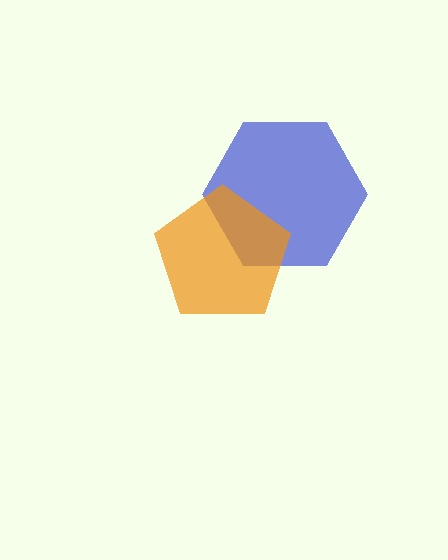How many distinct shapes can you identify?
There are 2 distinct shapes: a blue hexagon, an orange pentagon.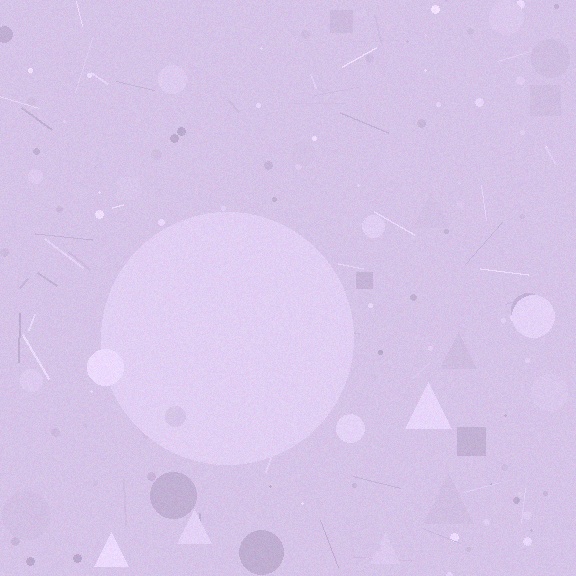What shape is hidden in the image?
A circle is hidden in the image.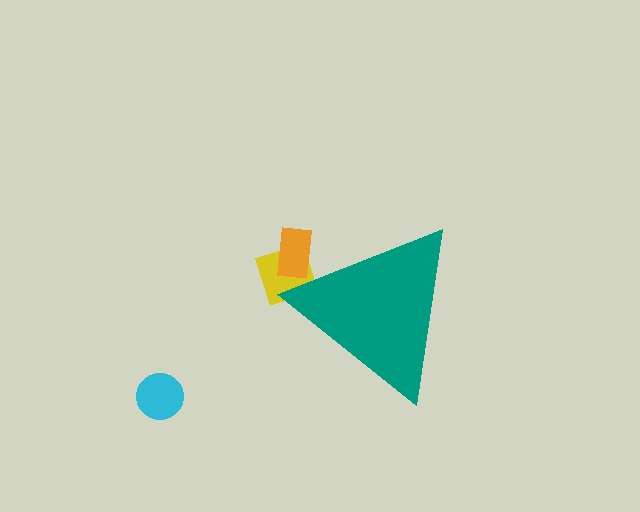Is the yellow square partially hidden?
Yes, the yellow square is partially hidden behind the teal triangle.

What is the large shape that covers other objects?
A teal triangle.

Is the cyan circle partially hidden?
No, the cyan circle is fully visible.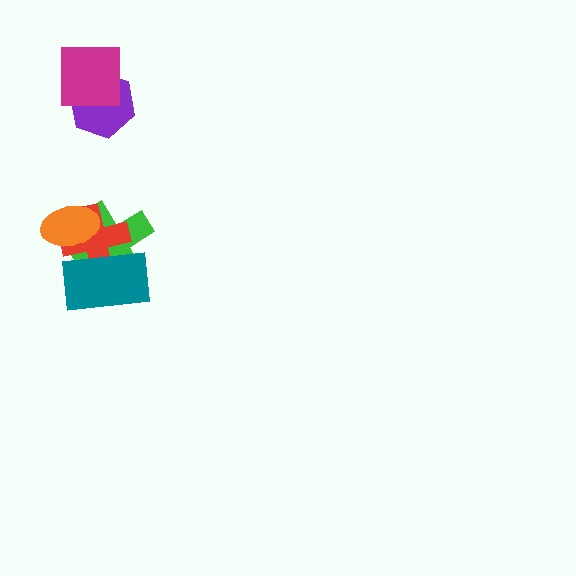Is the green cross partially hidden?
Yes, it is partially covered by another shape.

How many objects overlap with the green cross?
3 objects overlap with the green cross.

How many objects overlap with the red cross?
3 objects overlap with the red cross.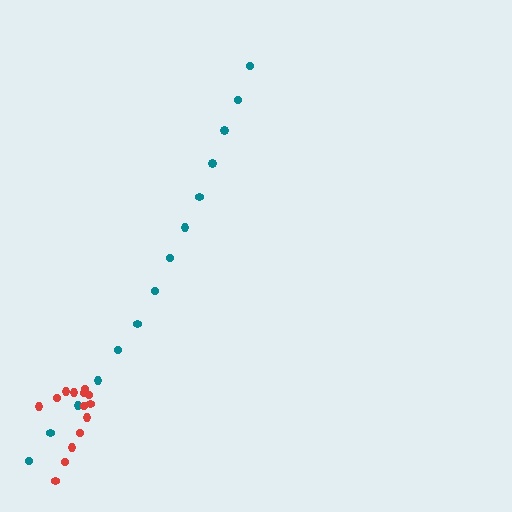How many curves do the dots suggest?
There are 2 distinct paths.